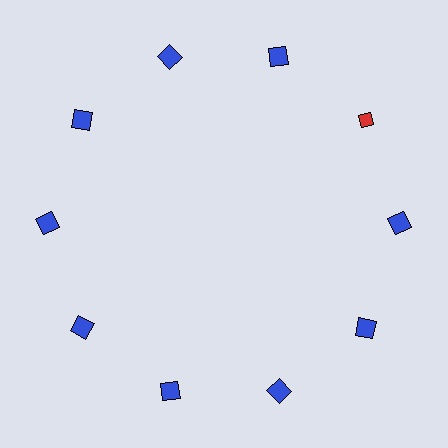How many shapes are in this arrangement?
There are 10 shapes arranged in a ring pattern.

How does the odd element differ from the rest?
It differs in both color (red instead of blue) and shape (diamond instead of square).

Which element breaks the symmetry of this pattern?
The red diamond at roughly the 2 o'clock position breaks the symmetry. All other shapes are blue squares.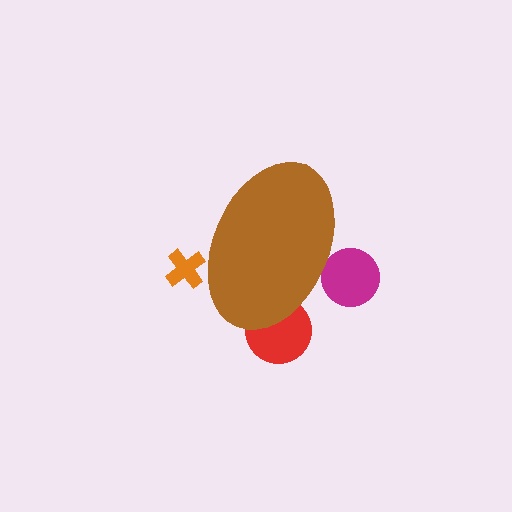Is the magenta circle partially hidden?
Yes, the magenta circle is partially hidden behind the brown ellipse.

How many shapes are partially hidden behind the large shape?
3 shapes are partially hidden.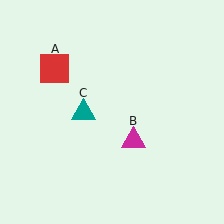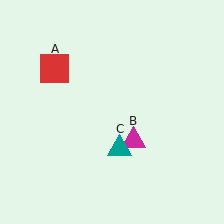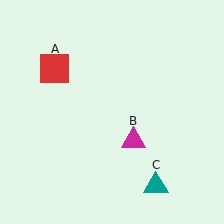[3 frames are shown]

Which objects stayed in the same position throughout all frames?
Red square (object A) and magenta triangle (object B) remained stationary.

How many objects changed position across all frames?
1 object changed position: teal triangle (object C).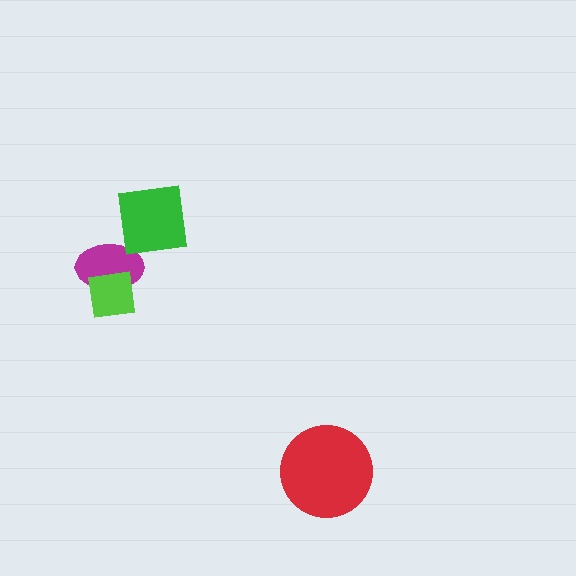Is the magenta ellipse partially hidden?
Yes, it is partially covered by another shape.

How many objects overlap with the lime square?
1 object overlaps with the lime square.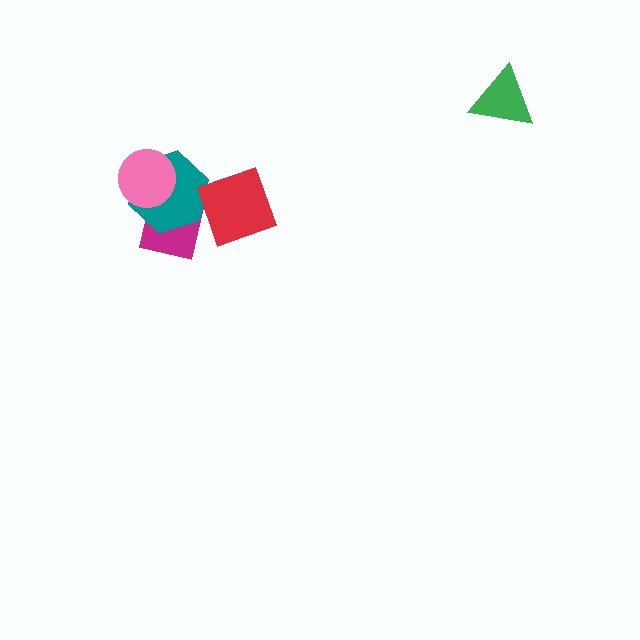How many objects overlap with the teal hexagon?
3 objects overlap with the teal hexagon.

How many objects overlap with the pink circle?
2 objects overlap with the pink circle.